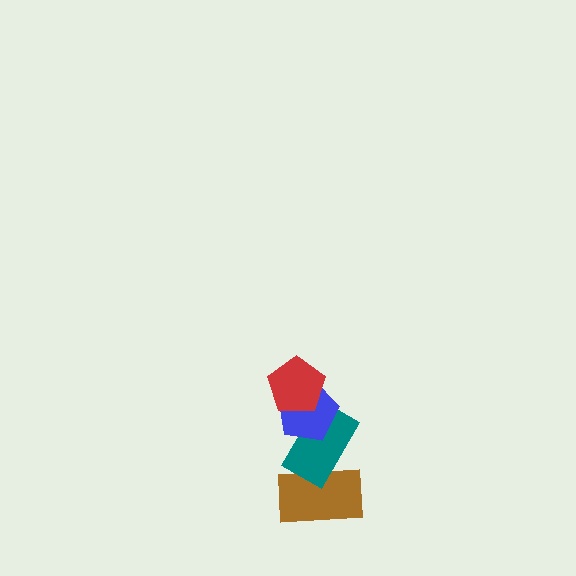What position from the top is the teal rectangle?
The teal rectangle is 3rd from the top.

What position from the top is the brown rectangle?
The brown rectangle is 4th from the top.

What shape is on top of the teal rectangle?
The blue pentagon is on top of the teal rectangle.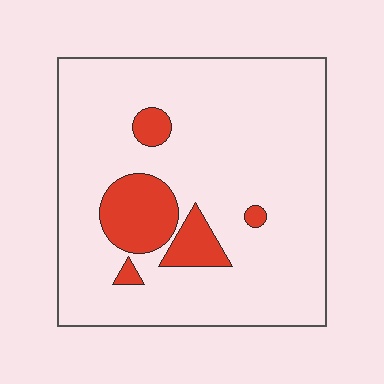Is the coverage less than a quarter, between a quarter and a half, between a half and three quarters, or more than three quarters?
Less than a quarter.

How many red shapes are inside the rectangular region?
5.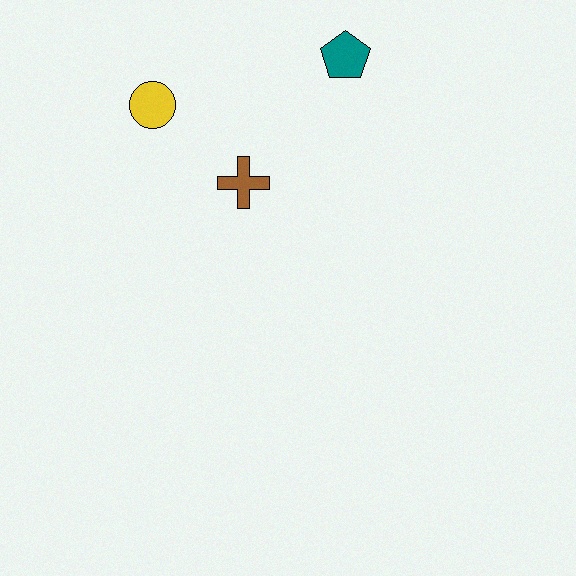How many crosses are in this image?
There is 1 cross.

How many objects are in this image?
There are 3 objects.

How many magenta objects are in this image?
There are no magenta objects.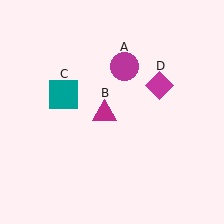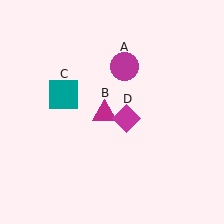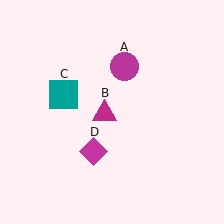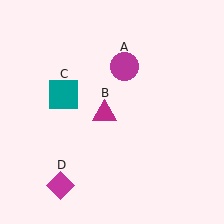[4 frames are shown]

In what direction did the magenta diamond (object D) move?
The magenta diamond (object D) moved down and to the left.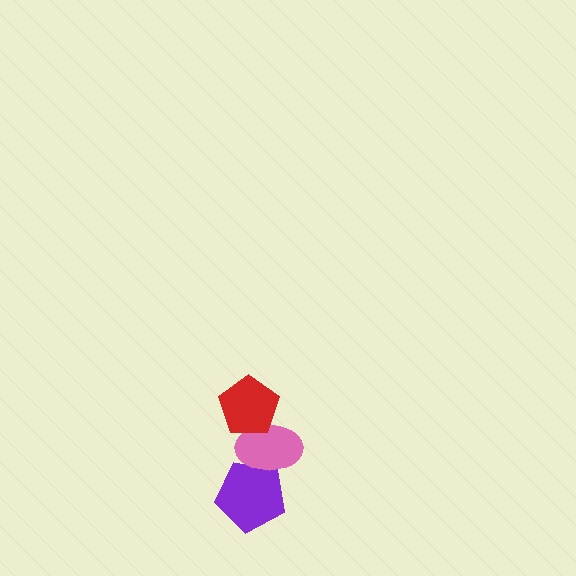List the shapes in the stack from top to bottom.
From top to bottom: the red pentagon, the pink ellipse, the purple pentagon.